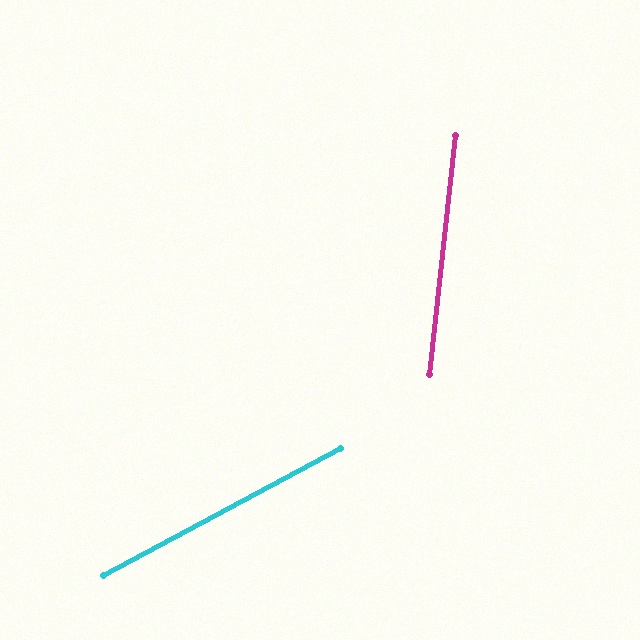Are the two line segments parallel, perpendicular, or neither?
Neither parallel nor perpendicular — they differ by about 56°.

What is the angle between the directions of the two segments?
Approximately 56 degrees.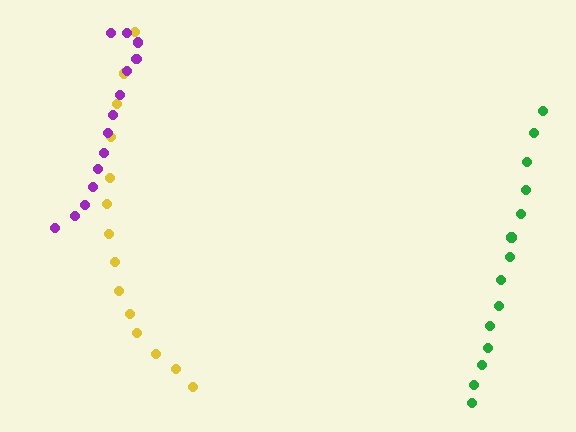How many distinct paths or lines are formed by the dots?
There are 3 distinct paths.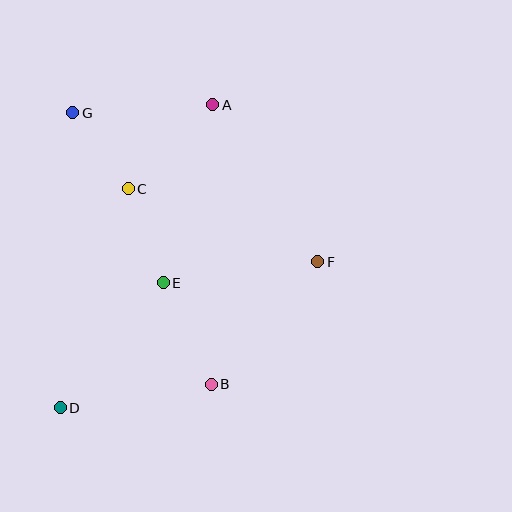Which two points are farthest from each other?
Points A and D are farthest from each other.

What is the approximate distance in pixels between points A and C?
The distance between A and C is approximately 119 pixels.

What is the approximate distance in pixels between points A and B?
The distance between A and B is approximately 280 pixels.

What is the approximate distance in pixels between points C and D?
The distance between C and D is approximately 229 pixels.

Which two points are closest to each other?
Points C and G are closest to each other.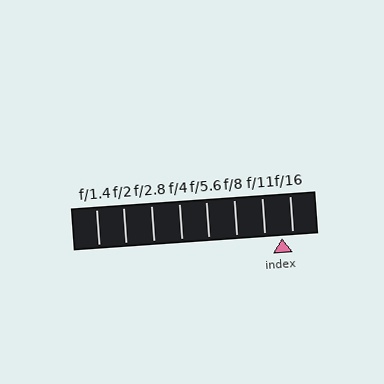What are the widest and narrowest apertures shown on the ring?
The widest aperture shown is f/1.4 and the narrowest is f/16.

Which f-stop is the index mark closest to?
The index mark is closest to f/16.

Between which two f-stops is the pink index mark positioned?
The index mark is between f/11 and f/16.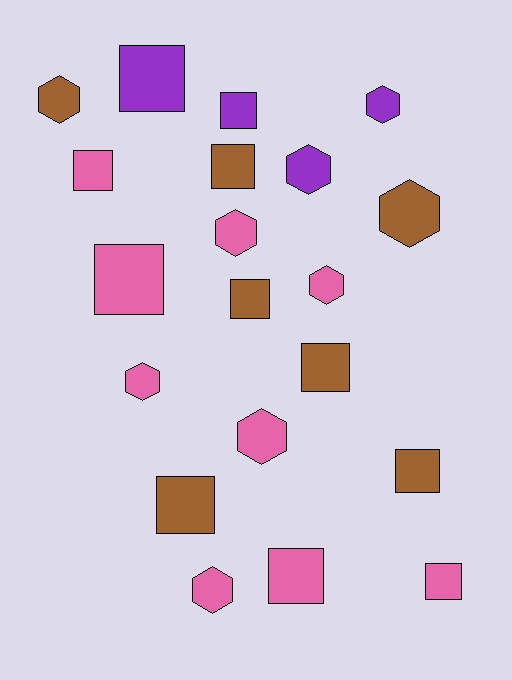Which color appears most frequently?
Pink, with 9 objects.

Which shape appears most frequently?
Square, with 11 objects.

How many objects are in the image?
There are 20 objects.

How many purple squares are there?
There are 2 purple squares.